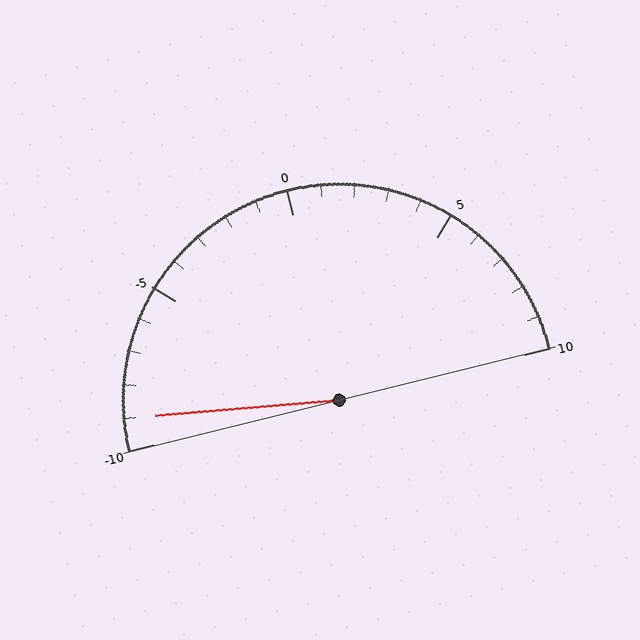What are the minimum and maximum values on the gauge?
The gauge ranges from -10 to 10.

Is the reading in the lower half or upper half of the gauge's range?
The reading is in the lower half of the range (-10 to 10).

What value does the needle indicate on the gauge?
The needle indicates approximately -9.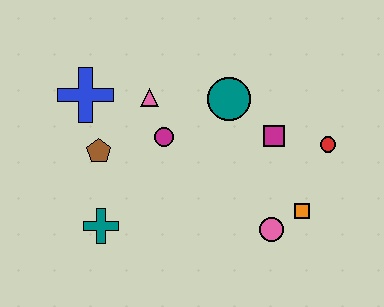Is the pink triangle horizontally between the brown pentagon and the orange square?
Yes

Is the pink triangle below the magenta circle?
No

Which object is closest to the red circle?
The magenta square is closest to the red circle.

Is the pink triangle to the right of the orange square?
No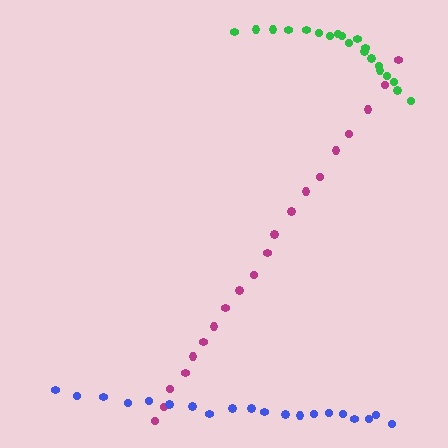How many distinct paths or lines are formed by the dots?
There are 3 distinct paths.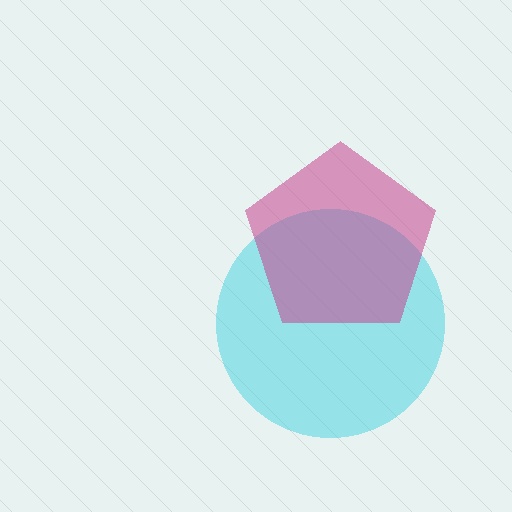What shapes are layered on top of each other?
The layered shapes are: a cyan circle, a magenta pentagon.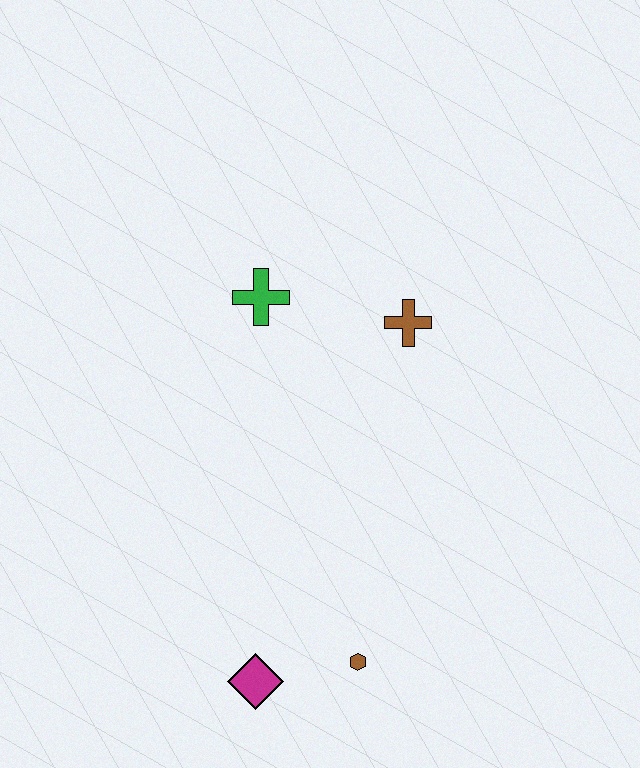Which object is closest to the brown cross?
The green cross is closest to the brown cross.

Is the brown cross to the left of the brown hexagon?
No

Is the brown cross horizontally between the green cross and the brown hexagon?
No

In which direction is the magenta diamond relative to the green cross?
The magenta diamond is below the green cross.